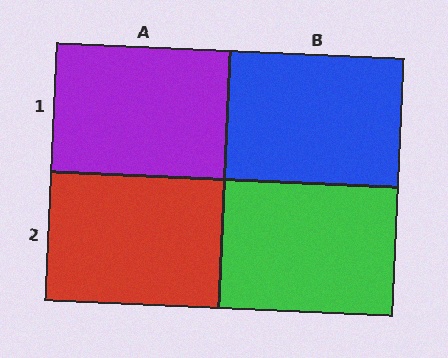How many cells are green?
1 cell is green.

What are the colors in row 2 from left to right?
Red, green.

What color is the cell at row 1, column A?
Purple.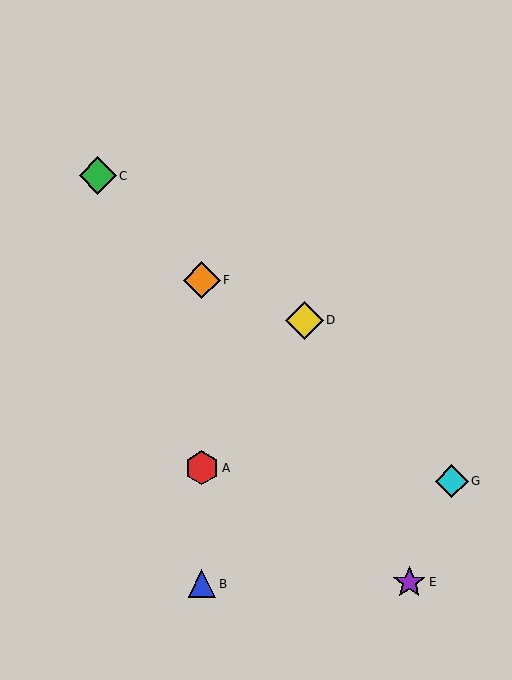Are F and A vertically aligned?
Yes, both are at x≈202.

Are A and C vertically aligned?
No, A is at x≈202 and C is at x≈98.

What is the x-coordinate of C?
Object C is at x≈98.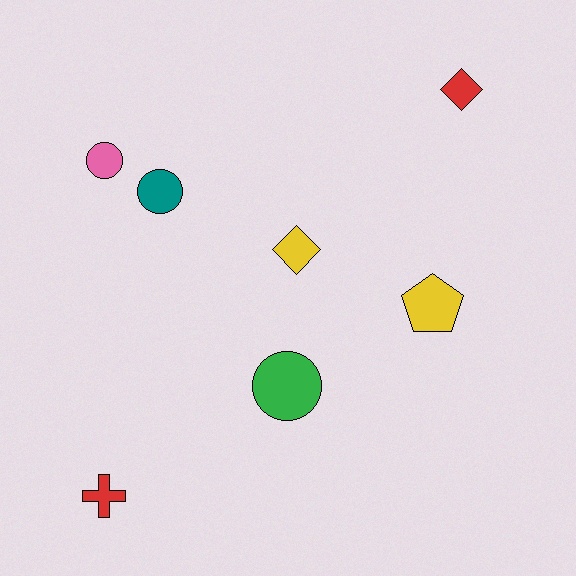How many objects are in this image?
There are 7 objects.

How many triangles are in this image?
There are no triangles.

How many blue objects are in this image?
There are no blue objects.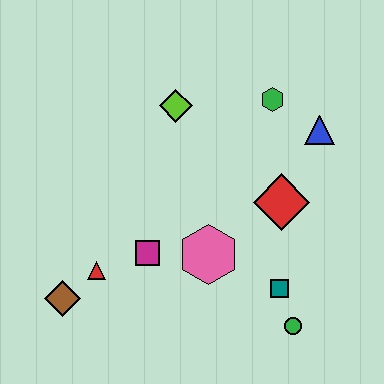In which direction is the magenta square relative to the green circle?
The magenta square is to the left of the green circle.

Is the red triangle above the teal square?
Yes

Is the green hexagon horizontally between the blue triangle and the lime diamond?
Yes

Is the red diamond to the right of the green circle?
No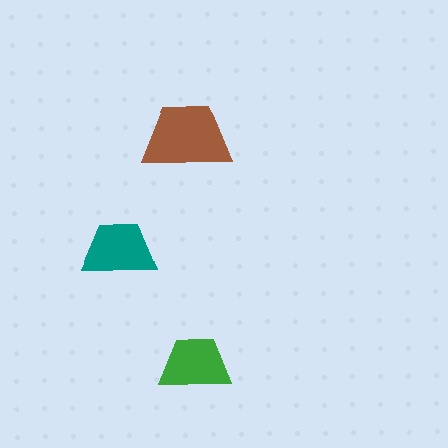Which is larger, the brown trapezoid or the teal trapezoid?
The brown one.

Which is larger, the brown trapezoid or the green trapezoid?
The brown one.